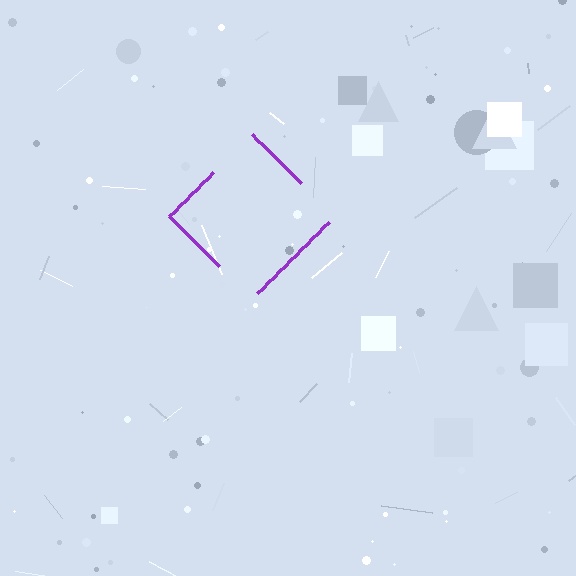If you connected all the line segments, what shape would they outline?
They would outline a diamond.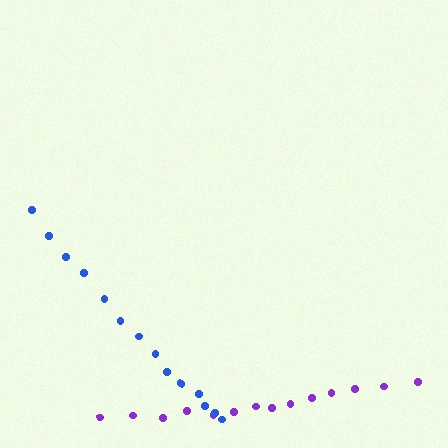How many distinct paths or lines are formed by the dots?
There are 2 distinct paths.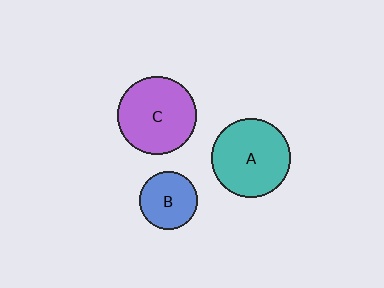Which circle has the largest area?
Circle A (teal).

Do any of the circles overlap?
No, none of the circles overlap.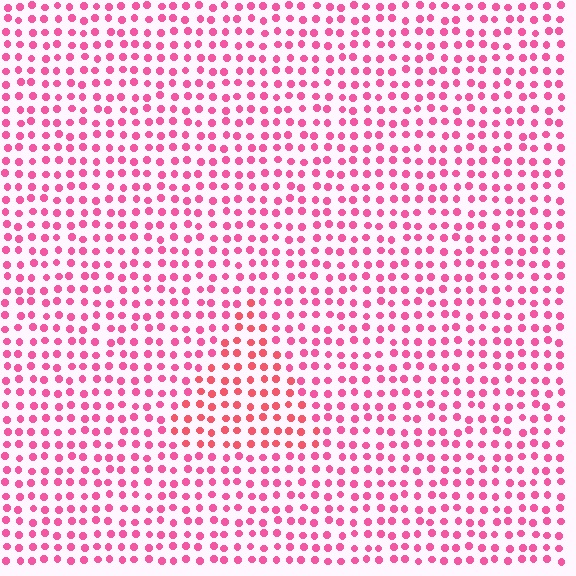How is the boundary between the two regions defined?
The boundary is defined purely by a slight shift in hue (about 22 degrees). Spacing, size, and orientation are identical on both sides.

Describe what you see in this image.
The image is filled with small pink elements in a uniform arrangement. A triangle-shaped region is visible where the elements are tinted to a slightly different hue, forming a subtle color boundary.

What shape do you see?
I see a triangle.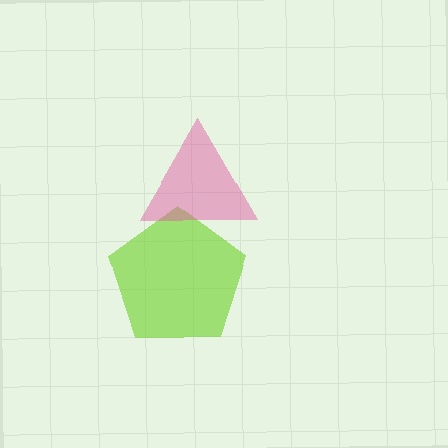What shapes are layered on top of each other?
The layered shapes are: a lime pentagon, a pink triangle.